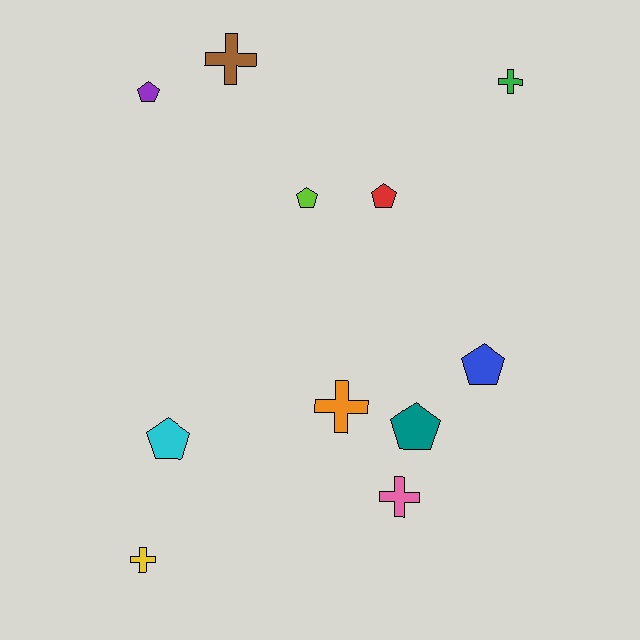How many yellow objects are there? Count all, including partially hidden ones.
There is 1 yellow object.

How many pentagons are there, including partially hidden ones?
There are 6 pentagons.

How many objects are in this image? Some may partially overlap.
There are 11 objects.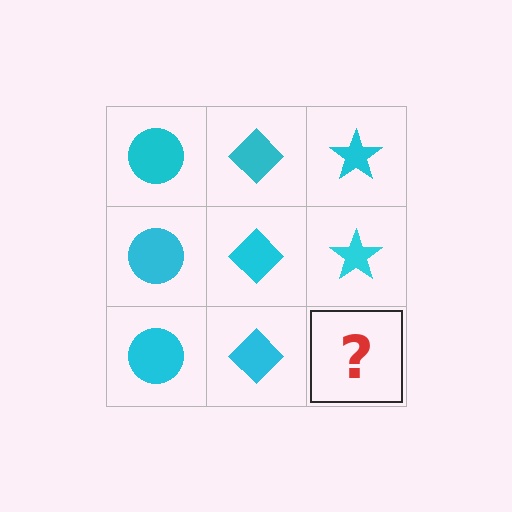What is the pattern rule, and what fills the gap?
The rule is that each column has a consistent shape. The gap should be filled with a cyan star.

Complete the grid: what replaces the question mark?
The question mark should be replaced with a cyan star.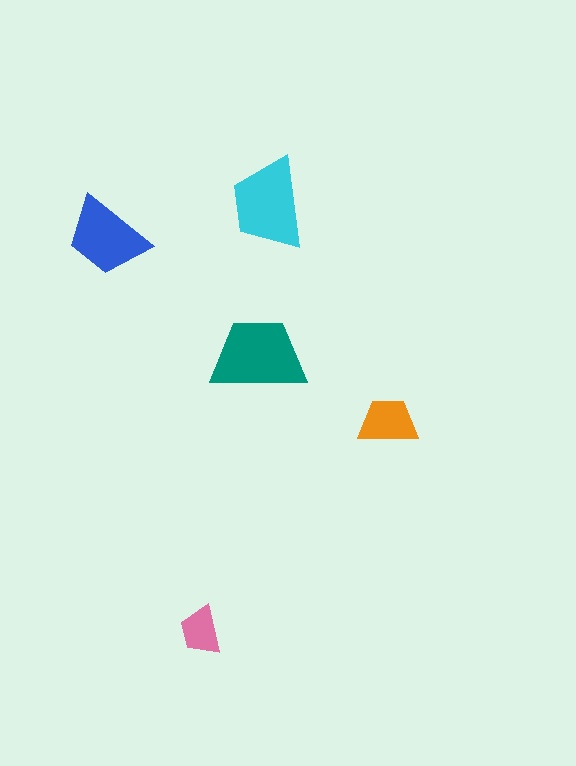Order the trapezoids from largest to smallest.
the teal one, the cyan one, the blue one, the orange one, the pink one.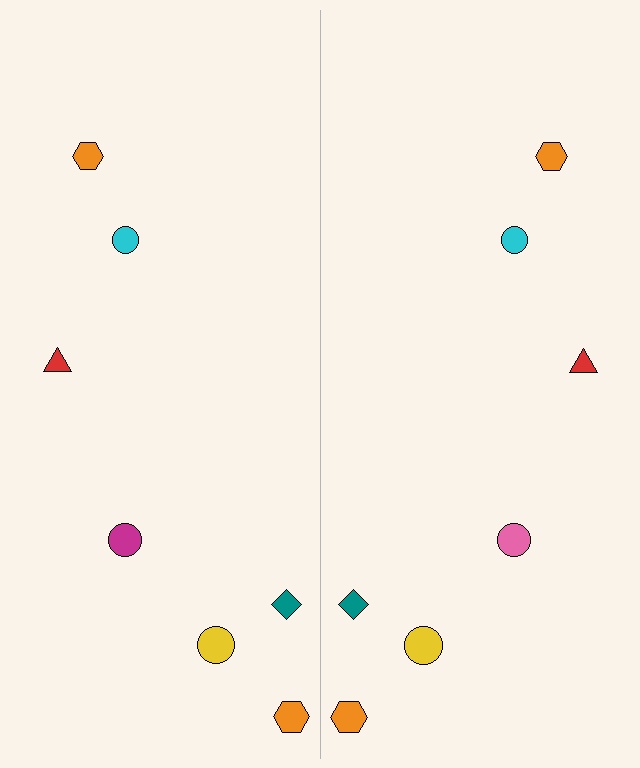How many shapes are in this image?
There are 14 shapes in this image.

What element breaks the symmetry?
The pink circle on the right side breaks the symmetry — its mirror counterpart is magenta.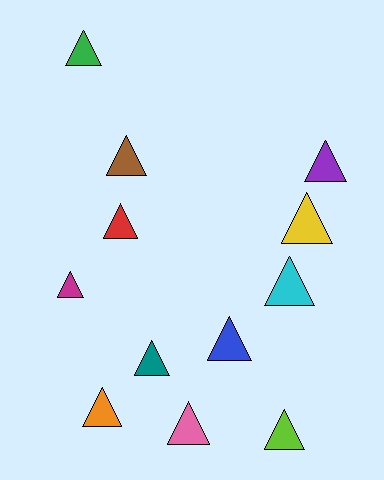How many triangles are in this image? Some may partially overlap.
There are 12 triangles.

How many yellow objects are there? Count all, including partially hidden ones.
There is 1 yellow object.